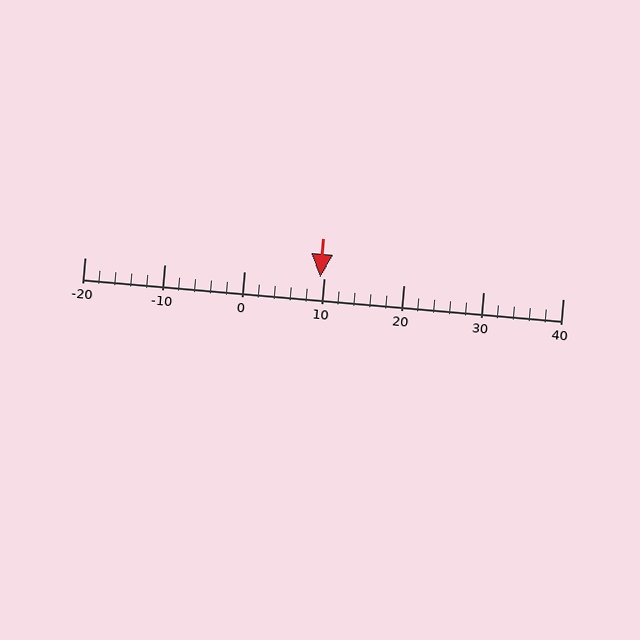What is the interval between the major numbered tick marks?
The major tick marks are spaced 10 units apart.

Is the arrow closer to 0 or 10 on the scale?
The arrow is closer to 10.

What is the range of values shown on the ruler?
The ruler shows values from -20 to 40.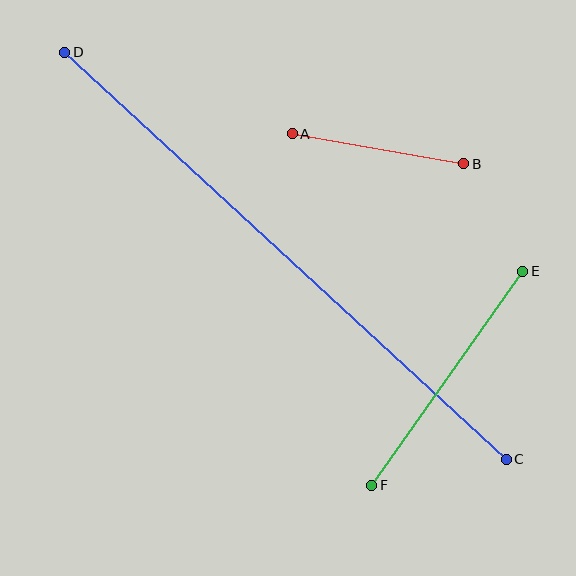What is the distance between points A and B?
The distance is approximately 174 pixels.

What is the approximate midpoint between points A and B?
The midpoint is at approximately (378, 149) pixels.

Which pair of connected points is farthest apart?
Points C and D are farthest apart.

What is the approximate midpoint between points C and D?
The midpoint is at approximately (285, 256) pixels.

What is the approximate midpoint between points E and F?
The midpoint is at approximately (447, 378) pixels.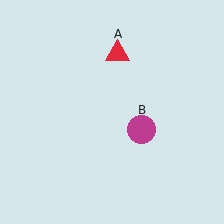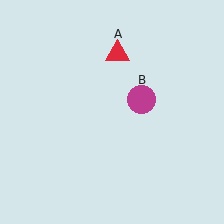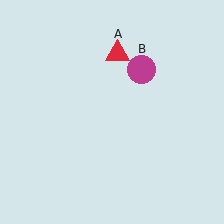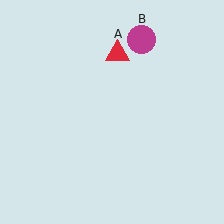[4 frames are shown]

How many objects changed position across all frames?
1 object changed position: magenta circle (object B).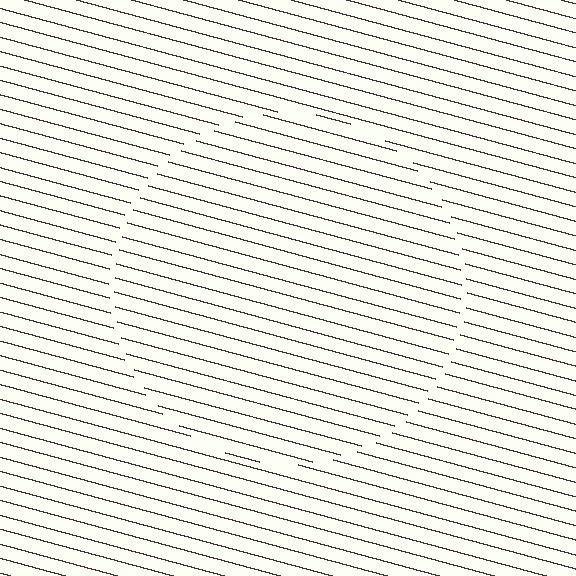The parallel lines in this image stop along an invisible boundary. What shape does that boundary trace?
An illusory circle. The interior of the shape contains the same grating, shifted by half a period — the contour is defined by the phase discontinuity where line-ends from the inner and outer gratings abut.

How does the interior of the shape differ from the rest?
The interior of the shape contains the same grating, shifted by half a period — the contour is defined by the phase discontinuity where line-ends from the inner and outer gratings abut.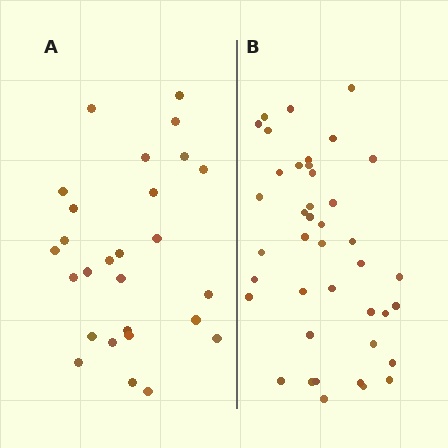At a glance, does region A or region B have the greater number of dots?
Region B (the right region) has more dots.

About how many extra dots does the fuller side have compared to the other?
Region B has approximately 15 more dots than region A.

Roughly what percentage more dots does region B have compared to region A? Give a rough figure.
About 50% more.